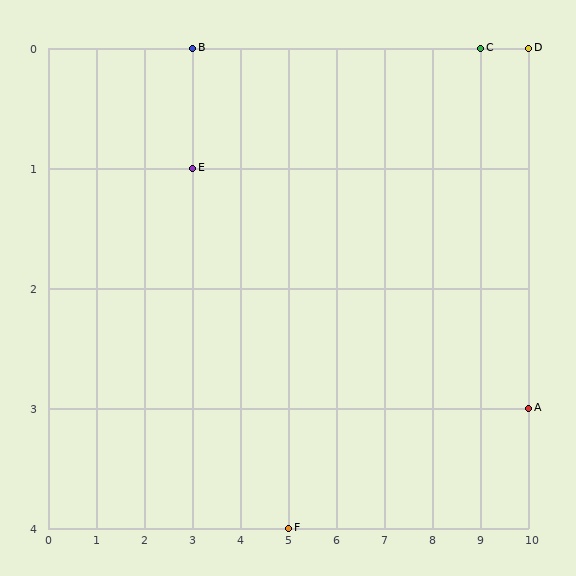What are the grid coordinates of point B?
Point B is at grid coordinates (3, 0).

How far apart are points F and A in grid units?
Points F and A are 5 columns and 1 row apart (about 5.1 grid units diagonally).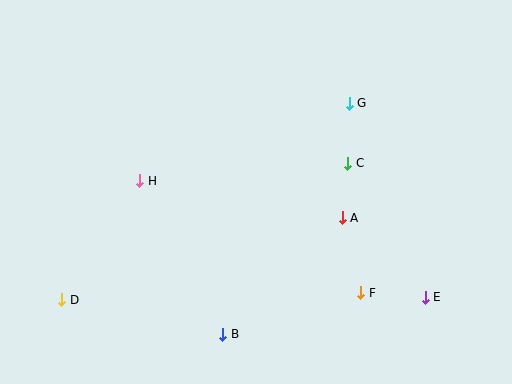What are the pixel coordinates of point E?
Point E is at (425, 297).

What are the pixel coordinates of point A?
Point A is at (342, 218).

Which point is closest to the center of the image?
Point A at (342, 218) is closest to the center.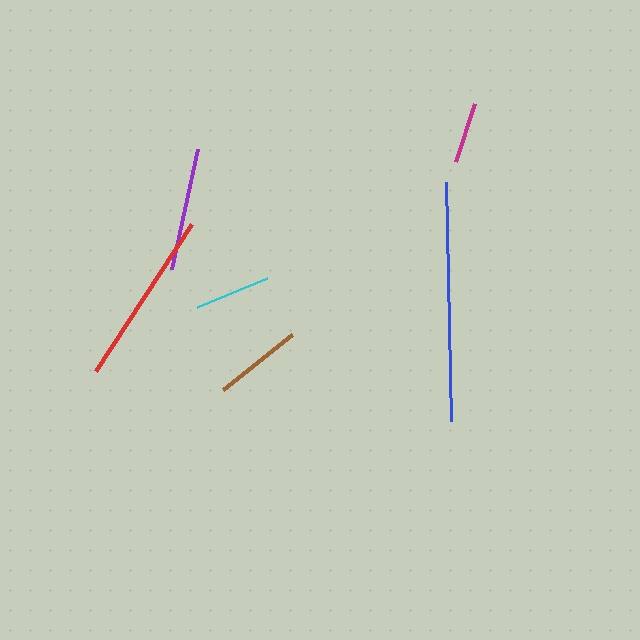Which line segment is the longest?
The blue line is the longest at approximately 239 pixels.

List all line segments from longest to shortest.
From longest to shortest: blue, red, purple, brown, cyan, magenta.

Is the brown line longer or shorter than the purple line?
The purple line is longer than the brown line.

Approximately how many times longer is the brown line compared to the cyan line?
The brown line is approximately 1.2 times the length of the cyan line.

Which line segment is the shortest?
The magenta line is the shortest at approximately 60 pixels.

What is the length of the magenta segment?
The magenta segment is approximately 60 pixels long.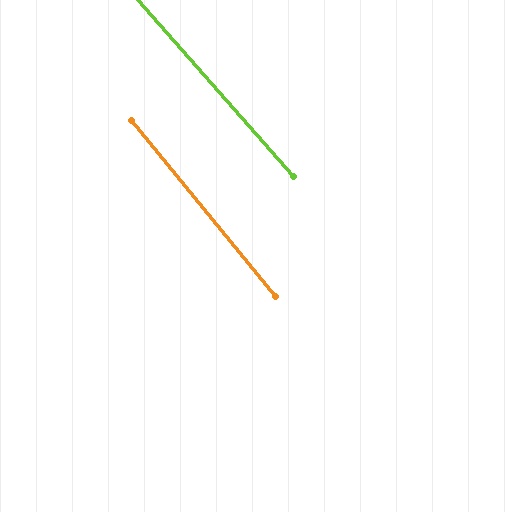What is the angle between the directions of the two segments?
Approximately 2 degrees.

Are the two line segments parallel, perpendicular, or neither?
Parallel — their directions differ by only 1.9°.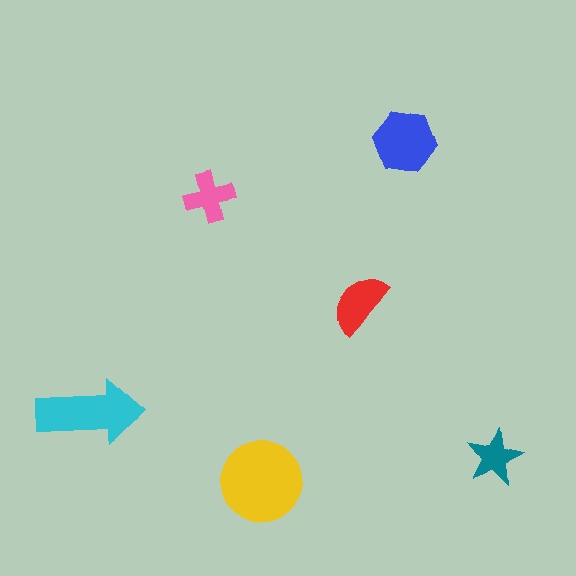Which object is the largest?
The yellow circle.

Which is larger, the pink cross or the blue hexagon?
The blue hexagon.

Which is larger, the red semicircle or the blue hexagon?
The blue hexagon.